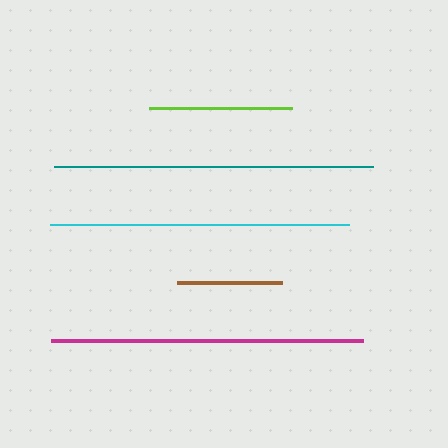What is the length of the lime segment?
The lime segment is approximately 143 pixels long.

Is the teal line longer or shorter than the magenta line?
The teal line is longer than the magenta line.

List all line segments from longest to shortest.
From longest to shortest: teal, magenta, cyan, lime, brown.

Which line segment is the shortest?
The brown line is the shortest at approximately 104 pixels.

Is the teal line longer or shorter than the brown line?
The teal line is longer than the brown line.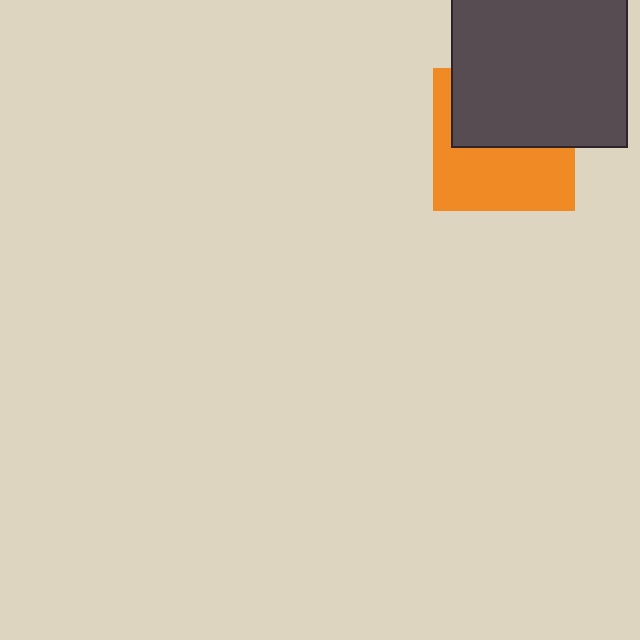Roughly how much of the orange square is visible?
About half of it is visible (roughly 51%).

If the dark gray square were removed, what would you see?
You would see the complete orange square.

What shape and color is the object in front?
The object in front is a dark gray square.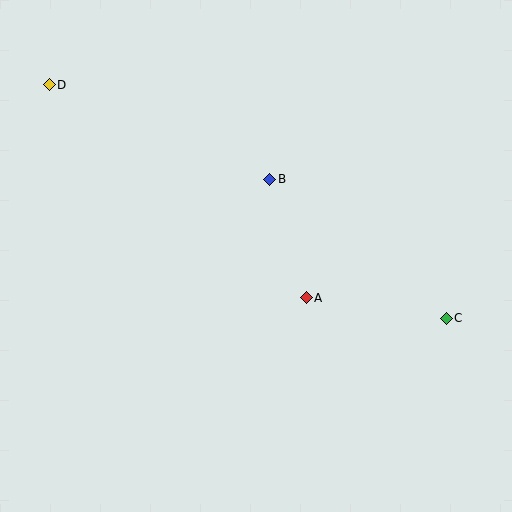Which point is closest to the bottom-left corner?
Point A is closest to the bottom-left corner.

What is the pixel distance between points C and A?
The distance between C and A is 142 pixels.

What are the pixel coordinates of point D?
Point D is at (49, 85).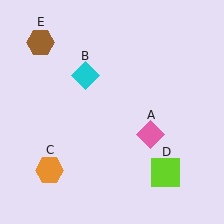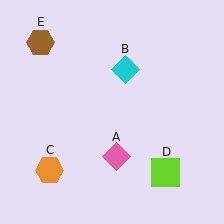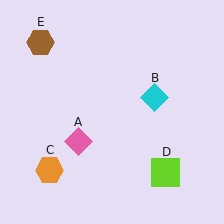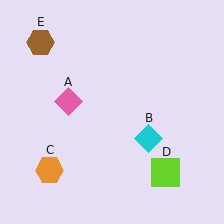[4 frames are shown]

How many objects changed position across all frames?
2 objects changed position: pink diamond (object A), cyan diamond (object B).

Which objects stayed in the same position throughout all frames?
Orange hexagon (object C) and lime square (object D) and brown hexagon (object E) remained stationary.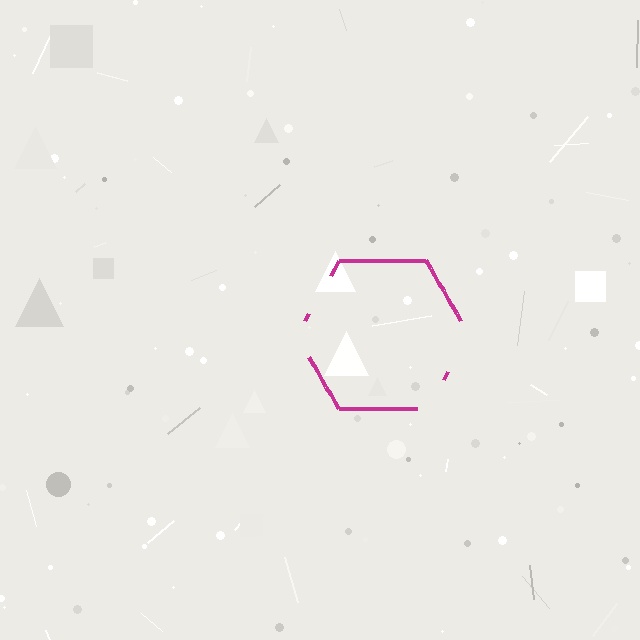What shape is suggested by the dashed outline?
The dashed outline suggests a hexagon.